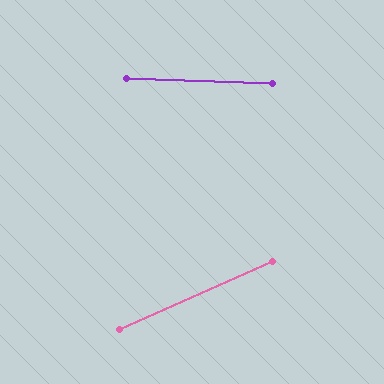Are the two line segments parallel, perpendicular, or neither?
Neither parallel nor perpendicular — they differ by about 26°.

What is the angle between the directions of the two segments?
Approximately 26 degrees.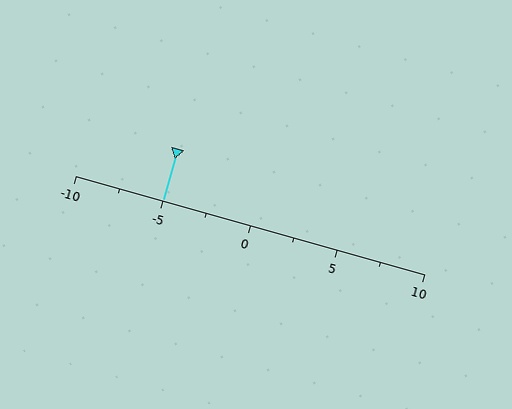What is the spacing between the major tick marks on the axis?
The major ticks are spaced 5 apart.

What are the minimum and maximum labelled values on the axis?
The axis runs from -10 to 10.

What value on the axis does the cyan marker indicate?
The marker indicates approximately -5.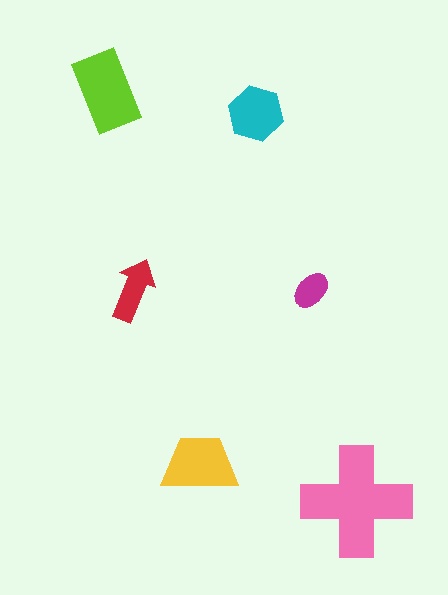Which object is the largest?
The pink cross.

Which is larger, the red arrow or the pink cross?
The pink cross.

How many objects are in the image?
There are 6 objects in the image.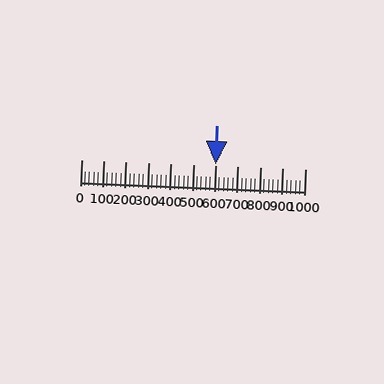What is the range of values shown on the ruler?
The ruler shows values from 0 to 1000.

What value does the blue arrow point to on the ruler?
The blue arrow points to approximately 601.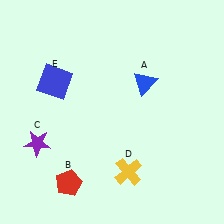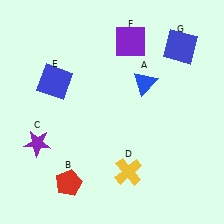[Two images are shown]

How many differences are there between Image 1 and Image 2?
There are 2 differences between the two images.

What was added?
A purple square (F), a blue square (G) were added in Image 2.